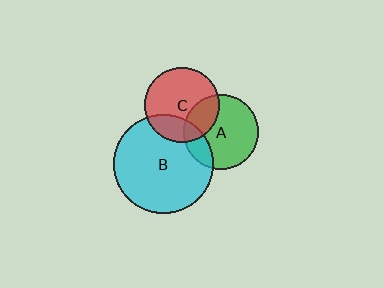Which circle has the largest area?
Circle B (cyan).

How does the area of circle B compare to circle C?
Approximately 1.8 times.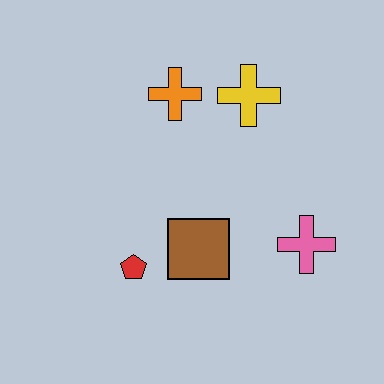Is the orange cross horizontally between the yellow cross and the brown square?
No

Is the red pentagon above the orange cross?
No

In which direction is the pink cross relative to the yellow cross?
The pink cross is below the yellow cross.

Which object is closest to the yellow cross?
The orange cross is closest to the yellow cross.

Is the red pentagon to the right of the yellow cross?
No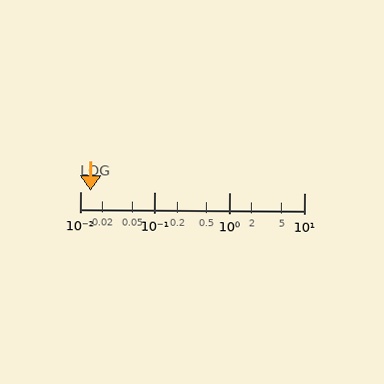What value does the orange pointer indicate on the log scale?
The pointer indicates approximately 0.014.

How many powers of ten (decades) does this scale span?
The scale spans 3 decades, from 0.01 to 10.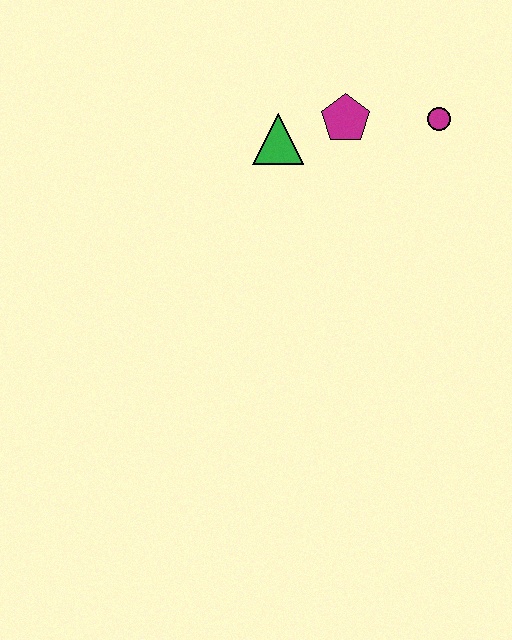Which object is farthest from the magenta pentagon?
The magenta circle is farthest from the magenta pentagon.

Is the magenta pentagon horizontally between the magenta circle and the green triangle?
Yes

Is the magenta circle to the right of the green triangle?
Yes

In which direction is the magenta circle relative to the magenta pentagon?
The magenta circle is to the right of the magenta pentagon.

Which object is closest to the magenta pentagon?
The green triangle is closest to the magenta pentagon.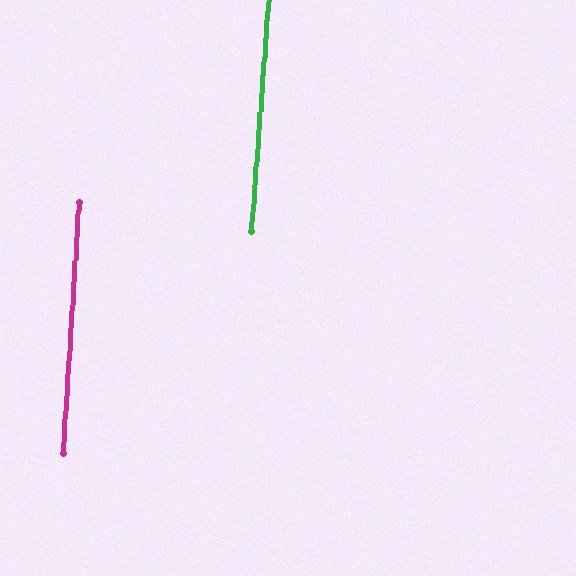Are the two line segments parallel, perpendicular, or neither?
Parallel — their directions differ by only 0.7°.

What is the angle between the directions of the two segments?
Approximately 1 degree.